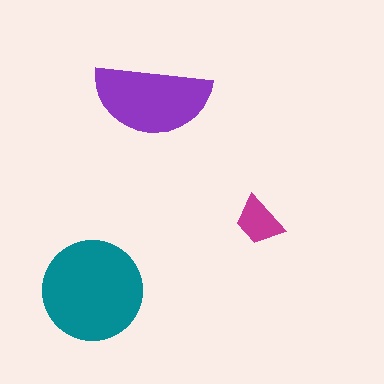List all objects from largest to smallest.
The teal circle, the purple semicircle, the magenta trapezoid.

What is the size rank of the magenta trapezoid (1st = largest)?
3rd.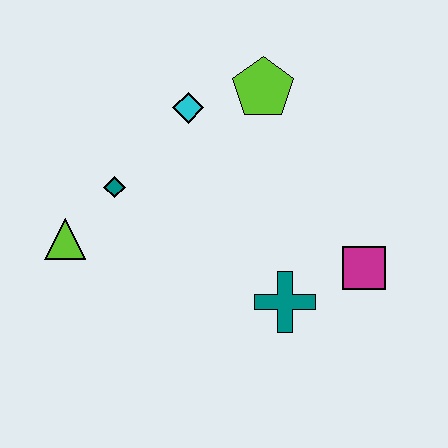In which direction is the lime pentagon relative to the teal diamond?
The lime pentagon is to the right of the teal diamond.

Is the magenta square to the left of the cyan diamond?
No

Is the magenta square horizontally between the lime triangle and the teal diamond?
No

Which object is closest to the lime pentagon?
The cyan diamond is closest to the lime pentagon.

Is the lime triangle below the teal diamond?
Yes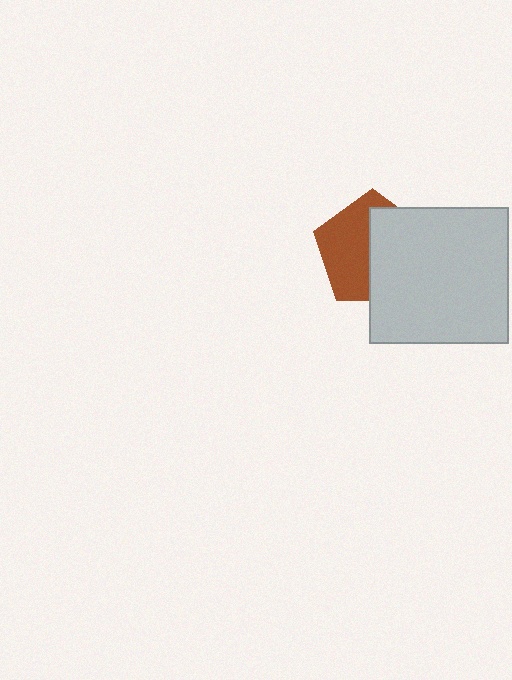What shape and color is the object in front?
The object in front is a light gray rectangle.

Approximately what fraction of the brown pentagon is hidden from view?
Roughly 50% of the brown pentagon is hidden behind the light gray rectangle.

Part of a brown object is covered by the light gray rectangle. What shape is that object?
It is a pentagon.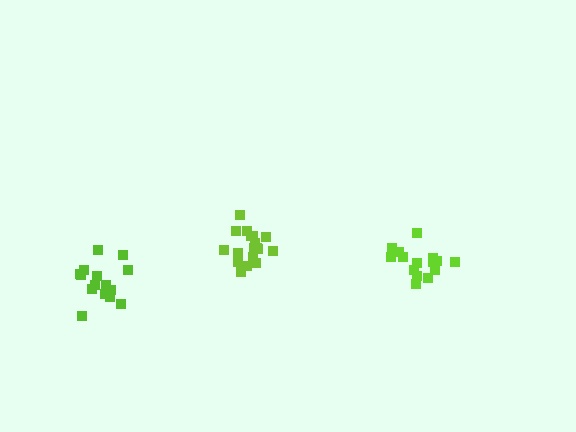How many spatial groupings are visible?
There are 3 spatial groupings.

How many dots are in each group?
Group 1: 15 dots, Group 2: 15 dots, Group 3: 19 dots (49 total).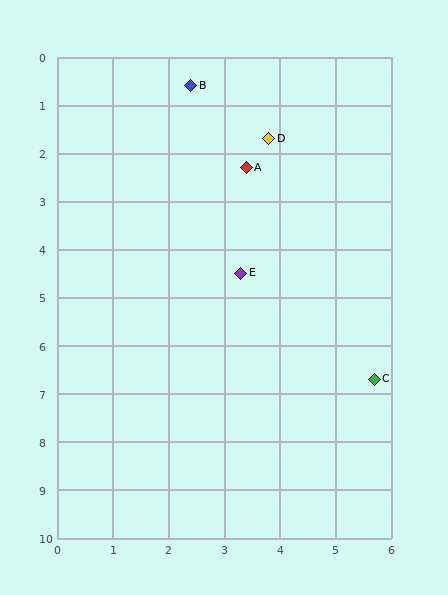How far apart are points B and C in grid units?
Points B and C are about 6.9 grid units apart.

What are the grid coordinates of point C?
Point C is at approximately (5.7, 6.7).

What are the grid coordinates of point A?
Point A is at approximately (3.4, 2.3).